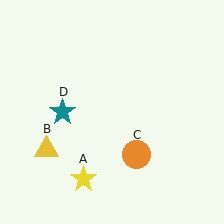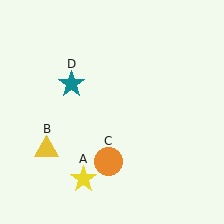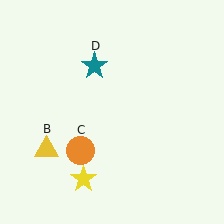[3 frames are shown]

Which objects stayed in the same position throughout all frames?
Yellow star (object A) and yellow triangle (object B) remained stationary.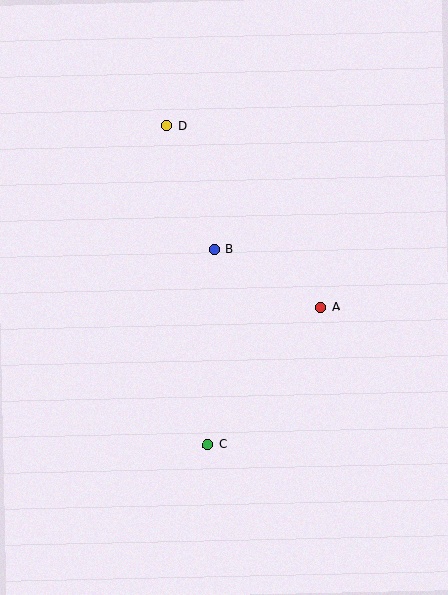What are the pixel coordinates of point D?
Point D is at (167, 126).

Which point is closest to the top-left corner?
Point D is closest to the top-left corner.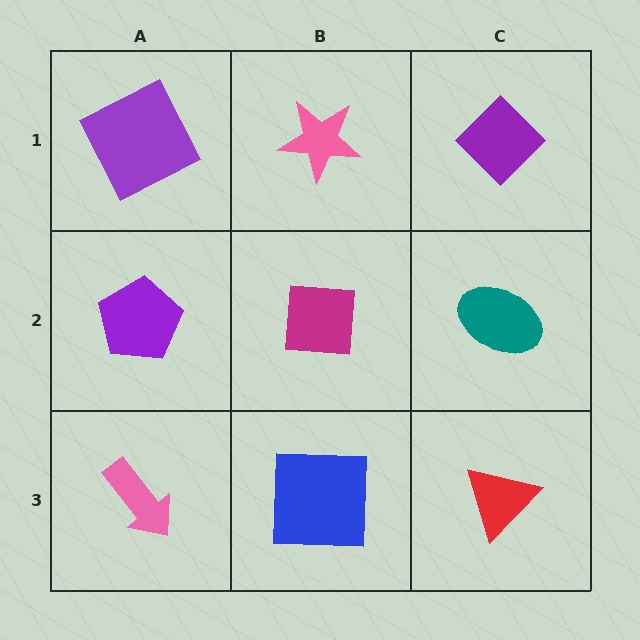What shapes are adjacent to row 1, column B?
A magenta square (row 2, column B), a purple square (row 1, column A), a purple diamond (row 1, column C).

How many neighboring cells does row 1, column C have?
2.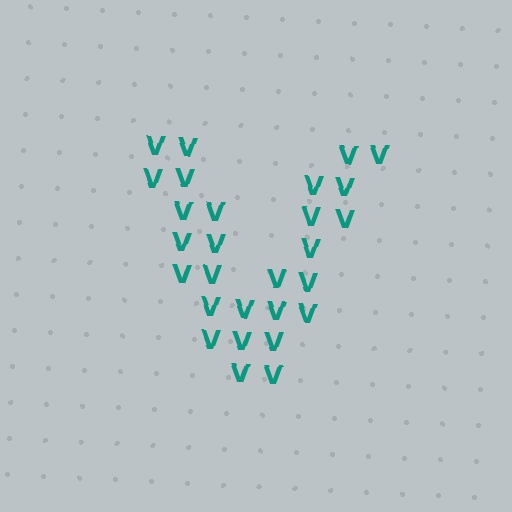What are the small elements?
The small elements are letter V's.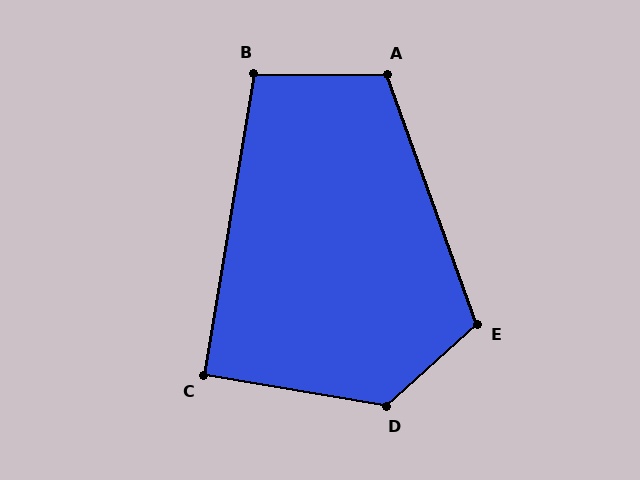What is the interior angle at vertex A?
Approximately 110 degrees (obtuse).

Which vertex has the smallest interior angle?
C, at approximately 90 degrees.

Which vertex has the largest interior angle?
D, at approximately 129 degrees.